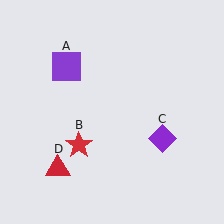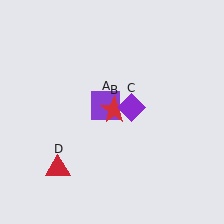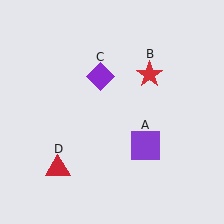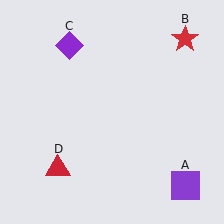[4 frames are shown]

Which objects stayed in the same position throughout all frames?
Red triangle (object D) remained stationary.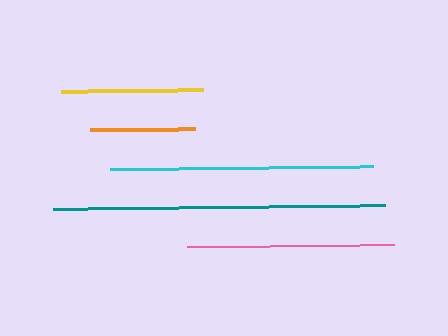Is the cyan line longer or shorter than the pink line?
The cyan line is longer than the pink line.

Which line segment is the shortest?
The orange line is the shortest at approximately 105 pixels.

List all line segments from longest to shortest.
From longest to shortest: teal, cyan, pink, yellow, orange.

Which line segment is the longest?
The teal line is the longest at approximately 332 pixels.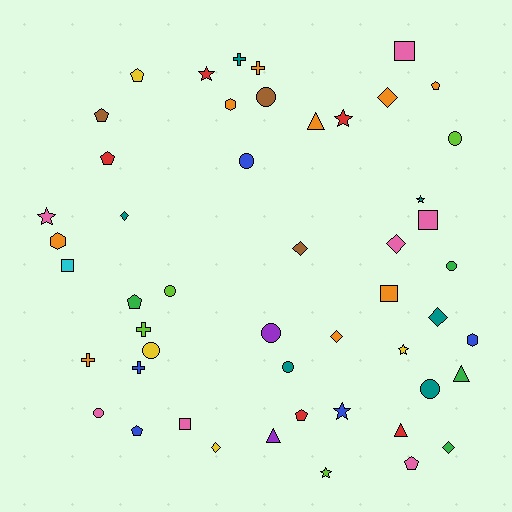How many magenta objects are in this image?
There are no magenta objects.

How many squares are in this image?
There are 5 squares.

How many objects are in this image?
There are 50 objects.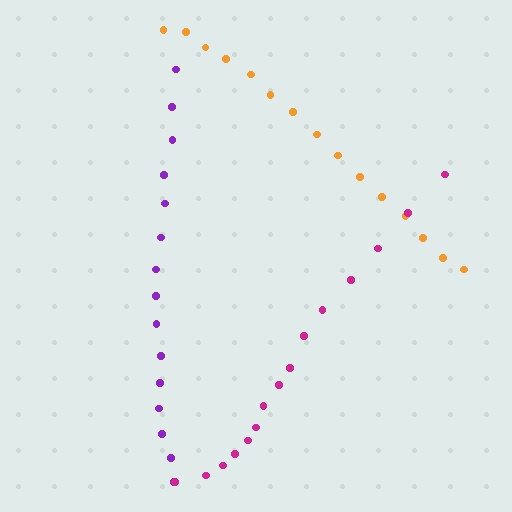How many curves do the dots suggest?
There are 3 distinct paths.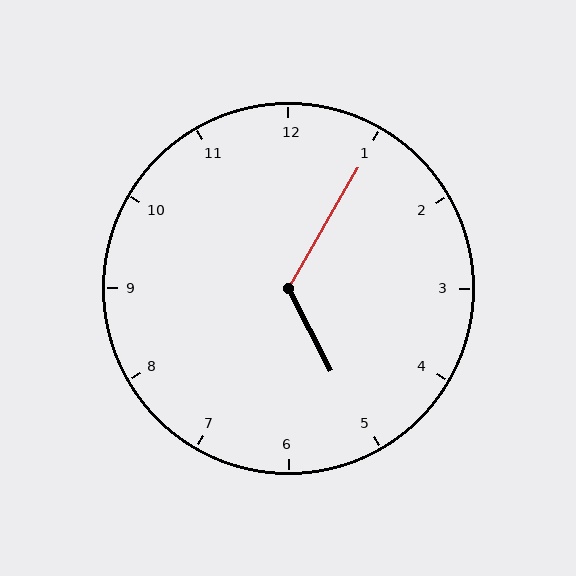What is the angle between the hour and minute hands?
Approximately 122 degrees.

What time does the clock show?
5:05.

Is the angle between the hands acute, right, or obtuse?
It is obtuse.